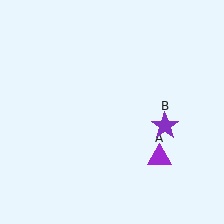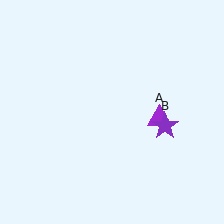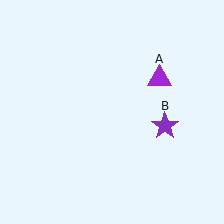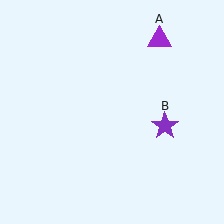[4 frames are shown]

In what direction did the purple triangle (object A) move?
The purple triangle (object A) moved up.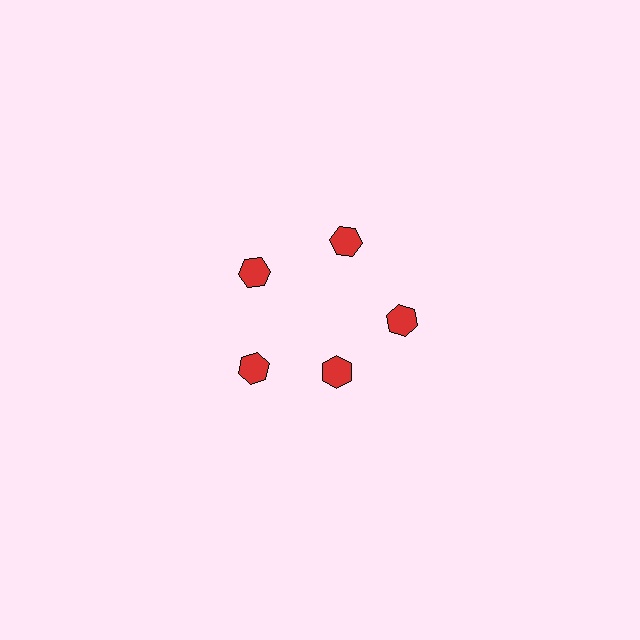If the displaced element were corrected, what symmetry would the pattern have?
It would have 5-fold rotational symmetry — the pattern would map onto itself every 72 degrees.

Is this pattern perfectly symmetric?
No. The 5 red hexagons are arranged in a ring, but one element near the 5 o'clock position is pulled inward toward the center, breaking the 5-fold rotational symmetry.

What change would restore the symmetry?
The symmetry would be restored by moving it outward, back onto the ring so that all 5 hexagons sit at equal angles and equal distance from the center.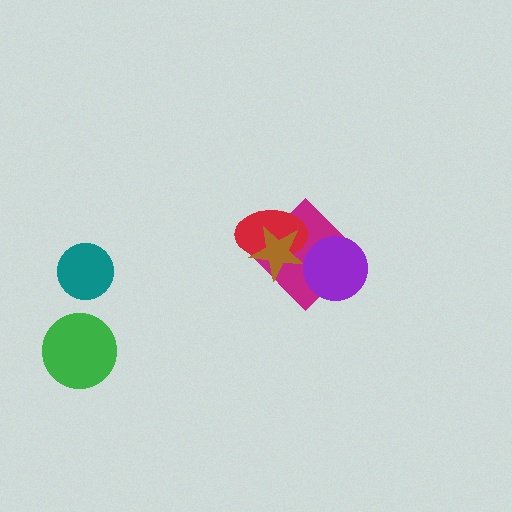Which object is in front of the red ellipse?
The brown star is in front of the red ellipse.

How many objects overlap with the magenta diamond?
3 objects overlap with the magenta diamond.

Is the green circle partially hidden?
No, no other shape covers it.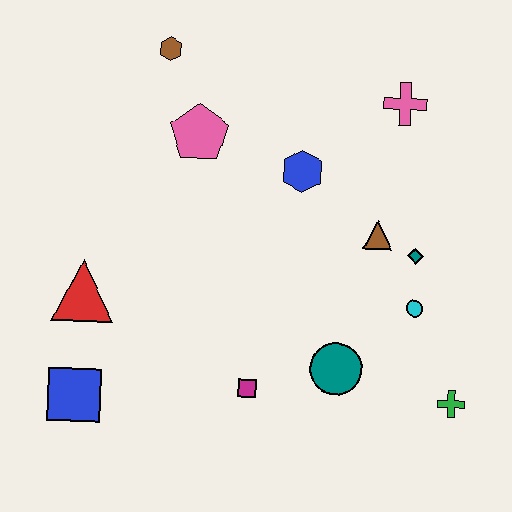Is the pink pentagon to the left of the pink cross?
Yes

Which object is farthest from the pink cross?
The blue square is farthest from the pink cross.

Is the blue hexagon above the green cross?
Yes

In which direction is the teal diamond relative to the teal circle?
The teal diamond is above the teal circle.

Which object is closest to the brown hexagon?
The pink pentagon is closest to the brown hexagon.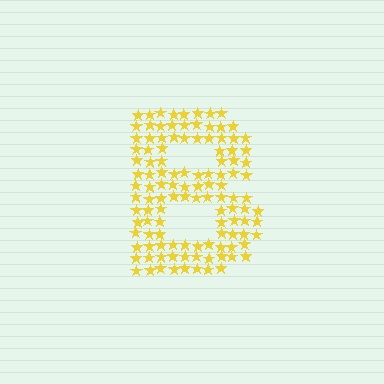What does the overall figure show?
The overall figure shows the letter B.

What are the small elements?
The small elements are stars.